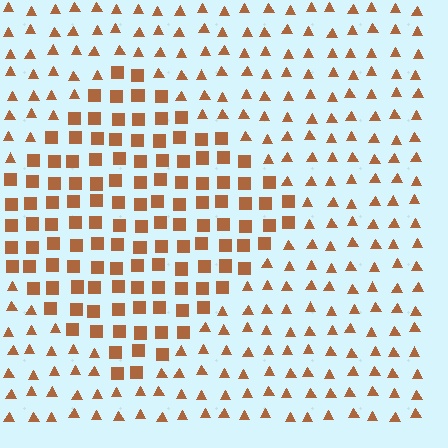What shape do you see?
I see a diamond.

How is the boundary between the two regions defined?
The boundary is defined by a change in element shape: squares inside vs. triangles outside. All elements share the same color and spacing.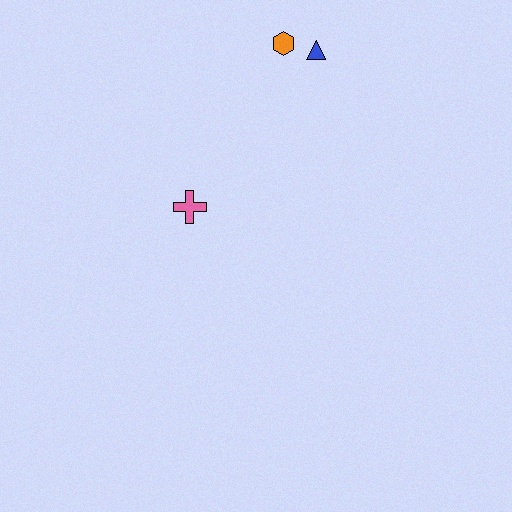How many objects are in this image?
There are 3 objects.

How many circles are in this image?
There are no circles.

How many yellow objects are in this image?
There are no yellow objects.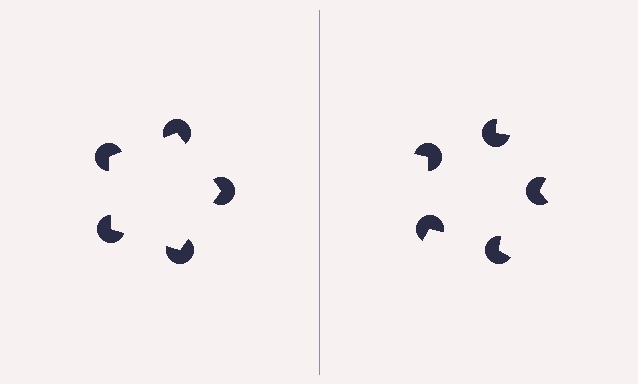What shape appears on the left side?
An illusory pentagon.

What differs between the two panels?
The pac-man discs are positioned identically on both sides; only the wedge orientations differ. On the left they align to a pentagon; on the right they are misaligned.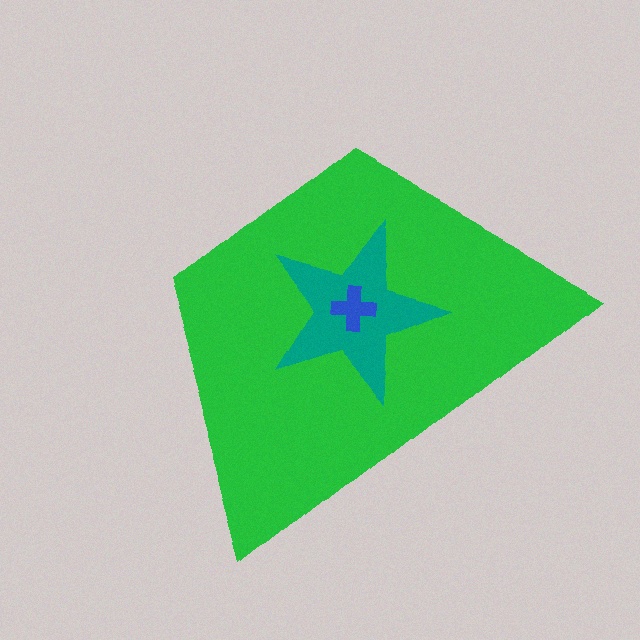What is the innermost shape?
The blue cross.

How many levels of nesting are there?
3.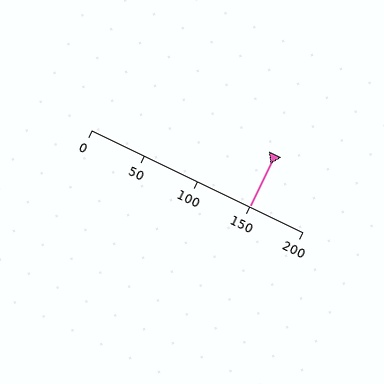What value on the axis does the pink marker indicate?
The marker indicates approximately 150.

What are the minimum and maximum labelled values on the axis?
The axis runs from 0 to 200.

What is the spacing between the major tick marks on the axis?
The major ticks are spaced 50 apart.